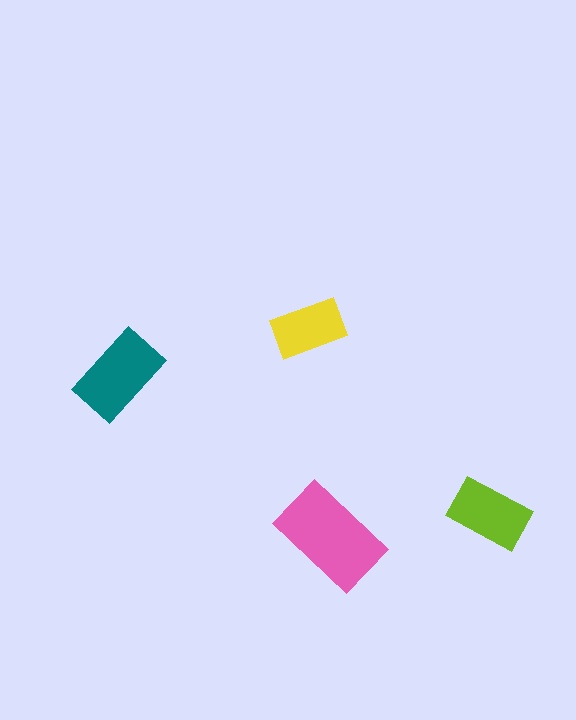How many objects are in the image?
There are 4 objects in the image.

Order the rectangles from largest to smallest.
the pink one, the teal one, the lime one, the yellow one.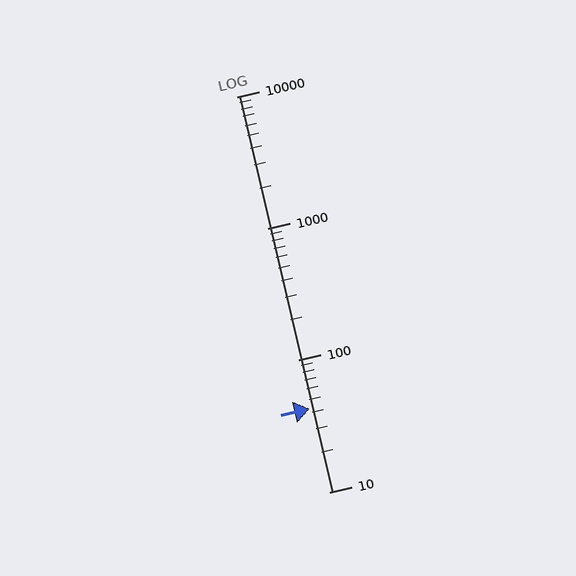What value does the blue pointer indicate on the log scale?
The pointer indicates approximately 43.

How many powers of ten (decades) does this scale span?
The scale spans 3 decades, from 10 to 10000.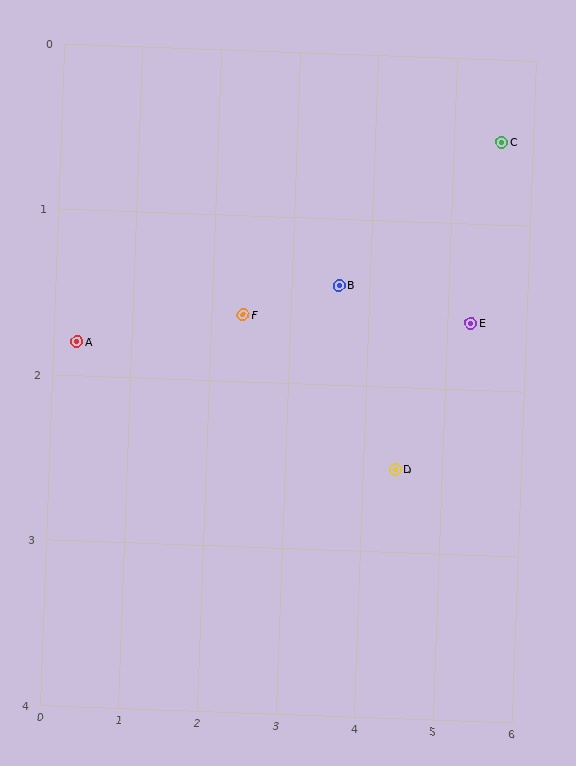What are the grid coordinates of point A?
Point A is at approximately (0.3, 1.8).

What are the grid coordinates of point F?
Point F is at approximately (2.4, 1.6).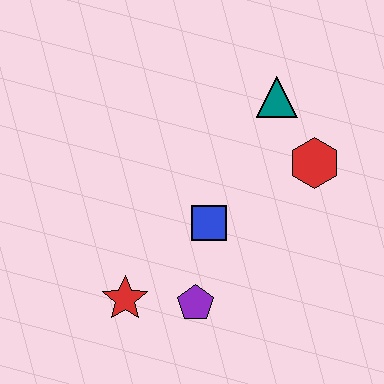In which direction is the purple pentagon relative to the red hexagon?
The purple pentagon is below the red hexagon.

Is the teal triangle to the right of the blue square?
Yes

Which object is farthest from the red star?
The teal triangle is farthest from the red star.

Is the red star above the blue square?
No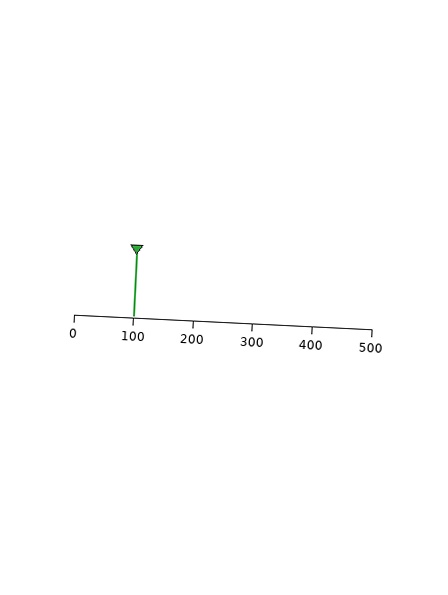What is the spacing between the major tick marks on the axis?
The major ticks are spaced 100 apart.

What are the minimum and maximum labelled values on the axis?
The axis runs from 0 to 500.